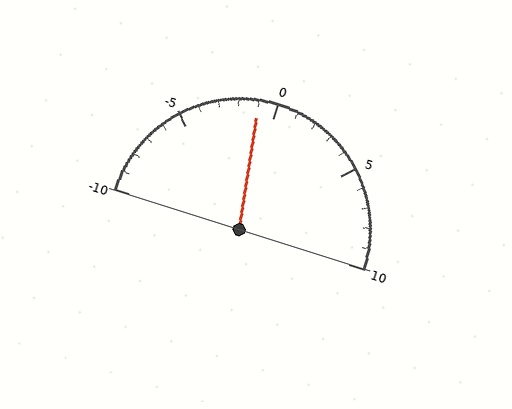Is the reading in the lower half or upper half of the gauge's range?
The reading is in the lower half of the range (-10 to 10).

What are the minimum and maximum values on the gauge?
The gauge ranges from -10 to 10.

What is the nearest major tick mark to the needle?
The nearest major tick mark is 0.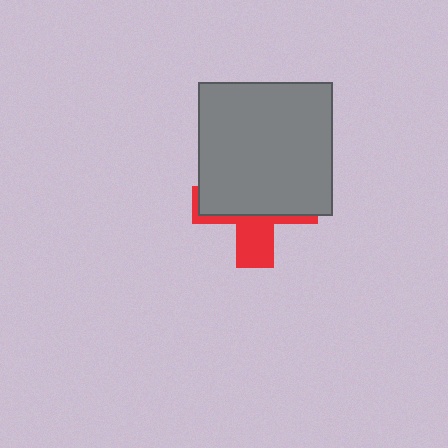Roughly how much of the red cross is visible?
A small part of it is visible (roughly 35%).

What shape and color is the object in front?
The object in front is a gray square.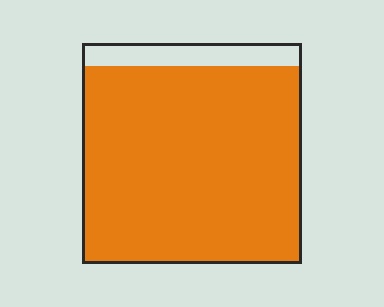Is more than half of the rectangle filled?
Yes.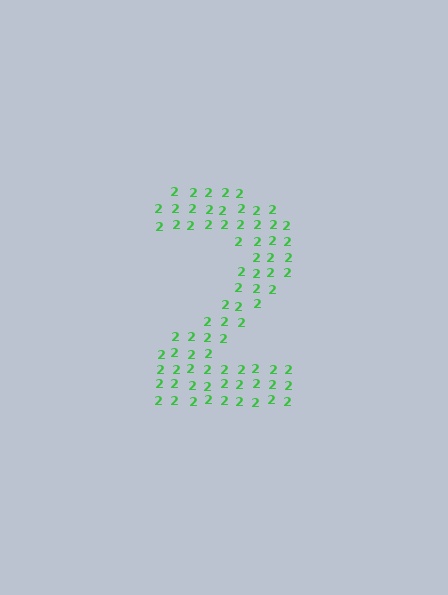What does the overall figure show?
The overall figure shows the digit 2.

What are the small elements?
The small elements are digit 2's.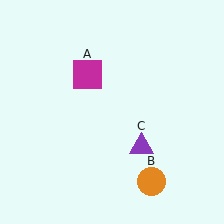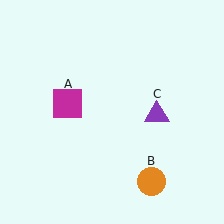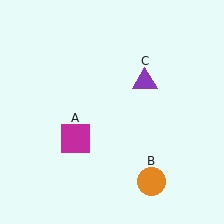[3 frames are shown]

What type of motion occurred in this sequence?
The magenta square (object A), purple triangle (object C) rotated counterclockwise around the center of the scene.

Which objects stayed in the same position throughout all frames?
Orange circle (object B) remained stationary.